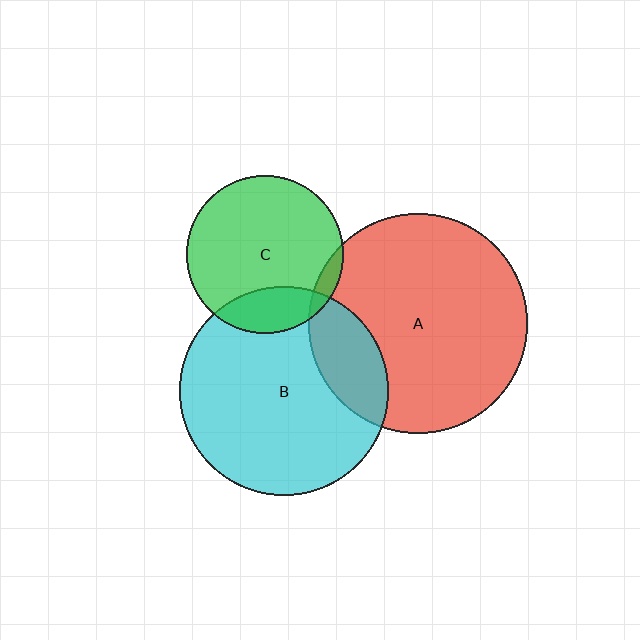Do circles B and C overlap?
Yes.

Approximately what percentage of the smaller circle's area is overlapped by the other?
Approximately 20%.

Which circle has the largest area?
Circle A (red).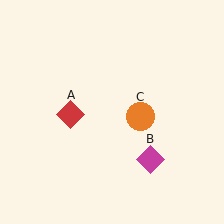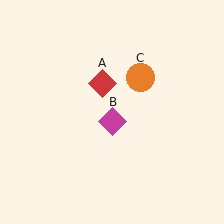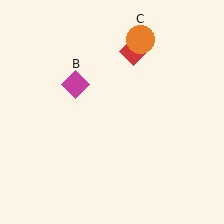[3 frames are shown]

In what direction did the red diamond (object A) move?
The red diamond (object A) moved up and to the right.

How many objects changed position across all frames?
3 objects changed position: red diamond (object A), magenta diamond (object B), orange circle (object C).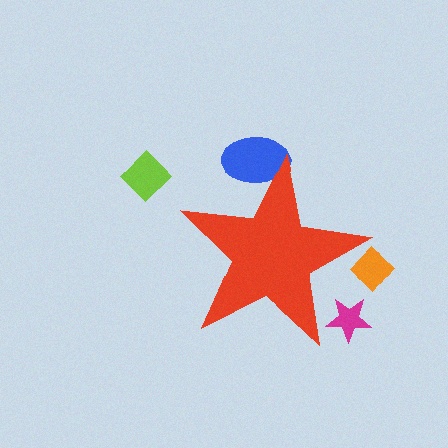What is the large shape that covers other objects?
A red star.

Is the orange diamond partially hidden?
Yes, the orange diamond is partially hidden behind the red star.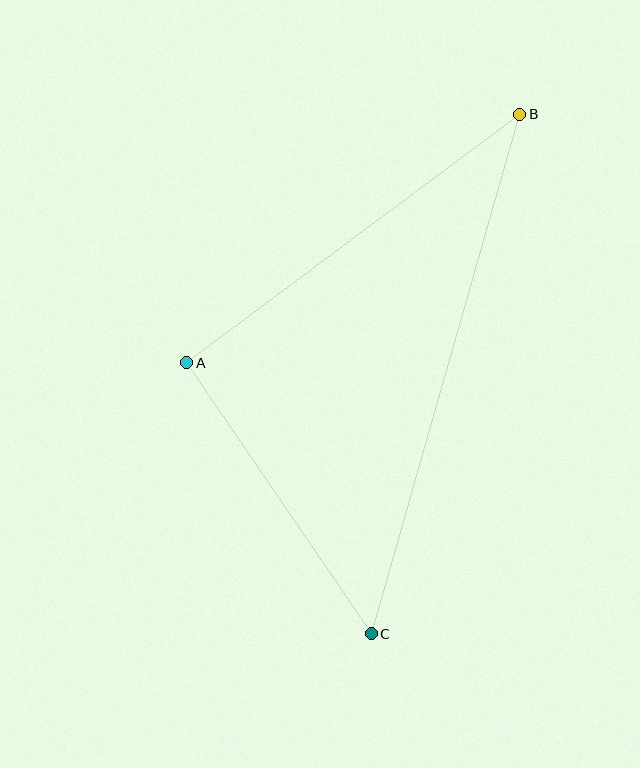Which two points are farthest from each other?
Points B and C are farthest from each other.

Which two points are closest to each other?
Points A and C are closest to each other.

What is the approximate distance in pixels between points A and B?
The distance between A and B is approximately 415 pixels.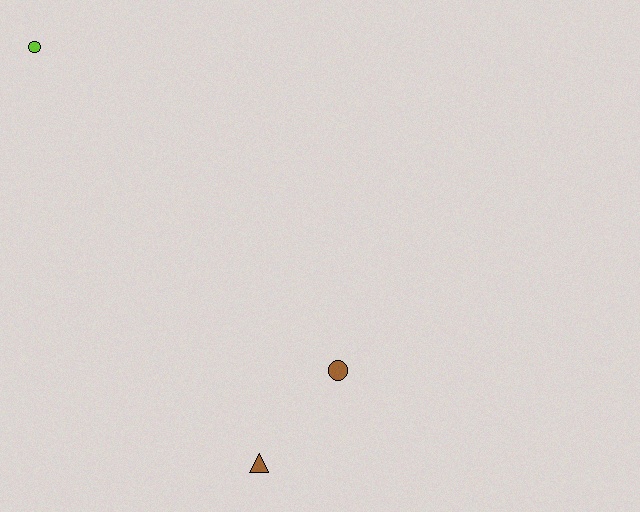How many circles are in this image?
There are 2 circles.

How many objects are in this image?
There are 3 objects.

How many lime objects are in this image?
There is 1 lime object.